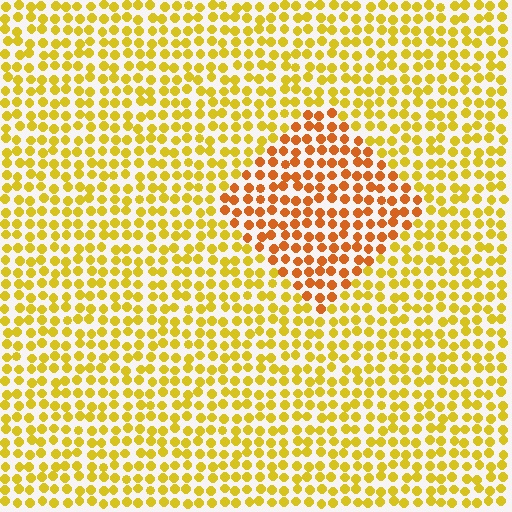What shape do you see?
I see a diamond.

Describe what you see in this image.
The image is filled with small yellow elements in a uniform arrangement. A diamond-shaped region is visible where the elements are tinted to a slightly different hue, forming a subtle color boundary.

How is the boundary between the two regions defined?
The boundary is defined purely by a slight shift in hue (about 31 degrees). Spacing, size, and orientation are identical on both sides.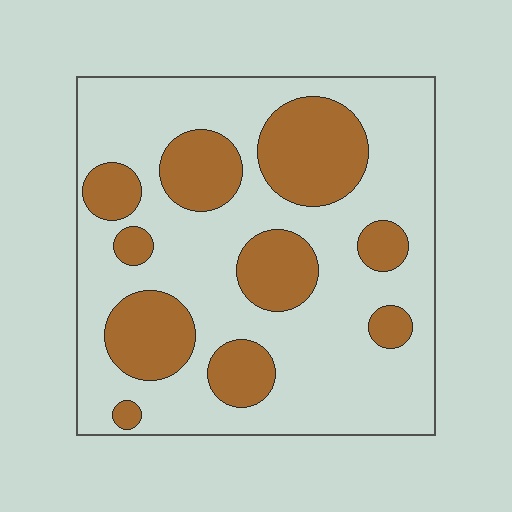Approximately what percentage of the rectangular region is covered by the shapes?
Approximately 30%.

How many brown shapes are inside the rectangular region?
10.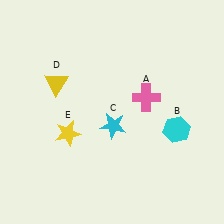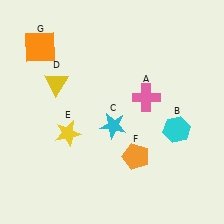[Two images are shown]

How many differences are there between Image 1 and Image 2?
There are 2 differences between the two images.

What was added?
An orange pentagon (F), an orange square (G) were added in Image 2.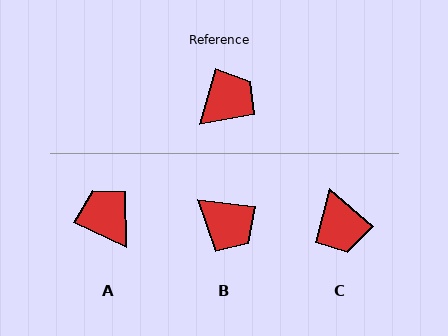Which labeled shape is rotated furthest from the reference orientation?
C, about 115 degrees away.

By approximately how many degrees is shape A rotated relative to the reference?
Approximately 80 degrees counter-clockwise.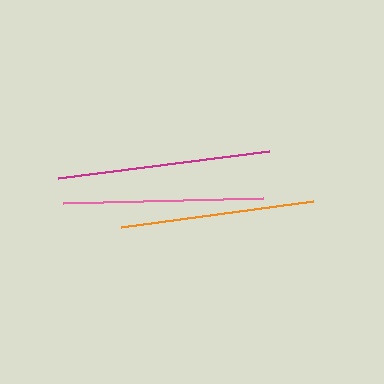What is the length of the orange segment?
The orange segment is approximately 193 pixels long.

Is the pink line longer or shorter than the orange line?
The pink line is longer than the orange line.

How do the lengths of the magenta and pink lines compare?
The magenta and pink lines are approximately the same length.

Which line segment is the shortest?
The orange line is the shortest at approximately 193 pixels.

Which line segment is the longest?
The magenta line is the longest at approximately 213 pixels.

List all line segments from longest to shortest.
From longest to shortest: magenta, pink, orange.